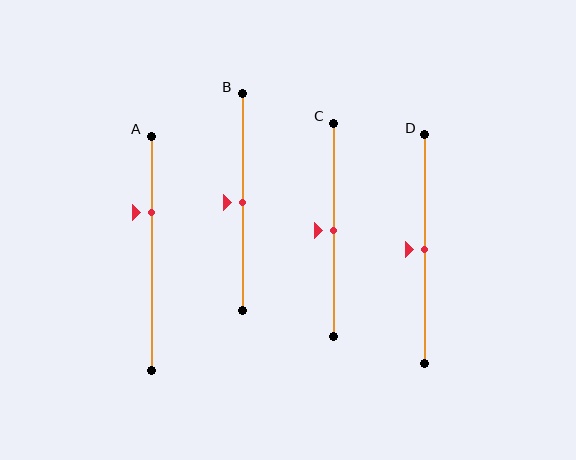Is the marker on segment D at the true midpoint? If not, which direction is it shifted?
Yes, the marker on segment D is at the true midpoint.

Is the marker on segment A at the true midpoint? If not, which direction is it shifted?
No, the marker on segment A is shifted upward by about 18% of the segment length.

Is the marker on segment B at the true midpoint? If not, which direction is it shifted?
Yes, the marker on segment B is at the true midpoint.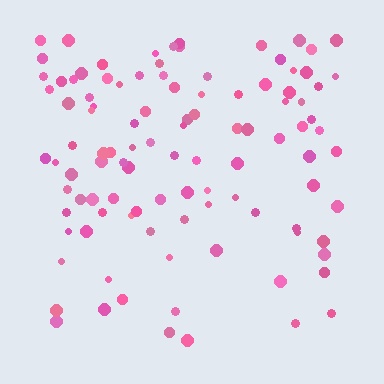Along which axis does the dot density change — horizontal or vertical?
Vertical.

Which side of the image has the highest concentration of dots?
The top.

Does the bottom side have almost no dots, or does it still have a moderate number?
Still a moderate number, just noticeably fewer than the top.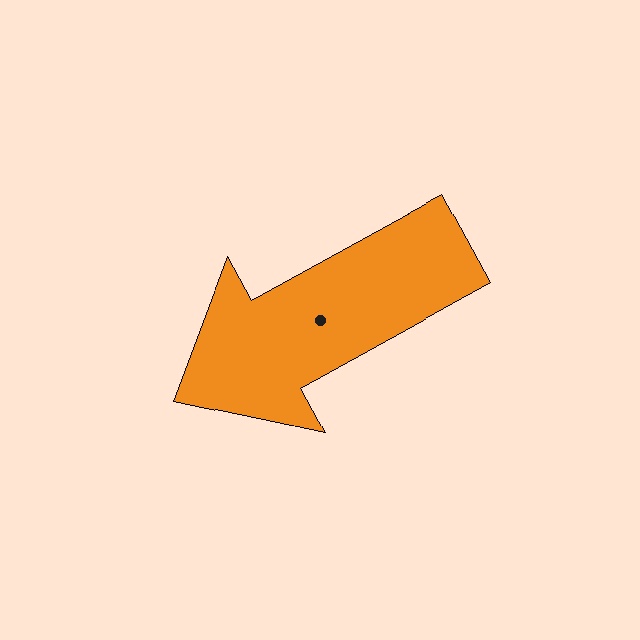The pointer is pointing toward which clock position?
Roughly 8 o'clock.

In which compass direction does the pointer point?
Southwest.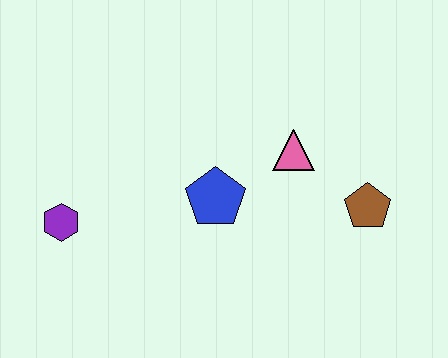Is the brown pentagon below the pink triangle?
Yes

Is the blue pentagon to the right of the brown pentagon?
No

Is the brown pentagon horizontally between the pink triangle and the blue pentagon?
No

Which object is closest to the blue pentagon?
The pink triangle is closest to the blue pentagon.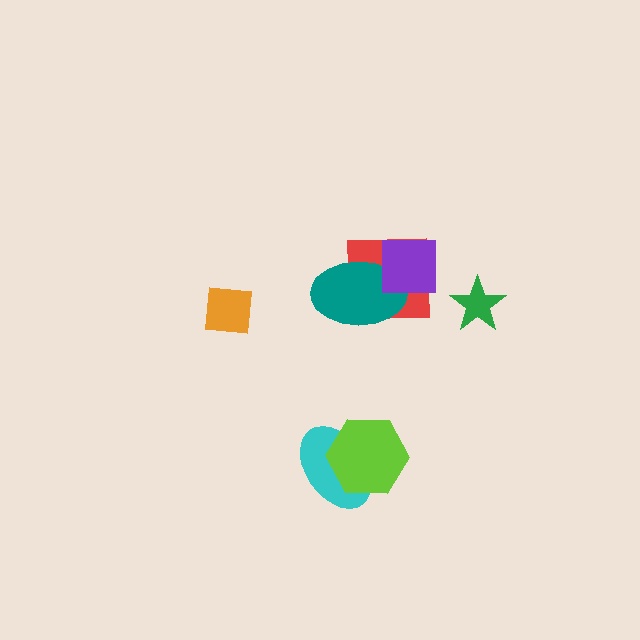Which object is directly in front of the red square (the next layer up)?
The teal ellipse is directly in front of the red square.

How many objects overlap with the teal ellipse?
2 objects overlap with the teal ellipse.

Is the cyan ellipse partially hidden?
Yes, it is partially covered by another shape.